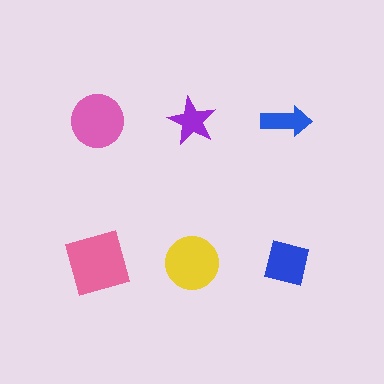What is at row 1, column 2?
A purple star.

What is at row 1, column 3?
A blue arrow.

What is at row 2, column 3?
A blue square.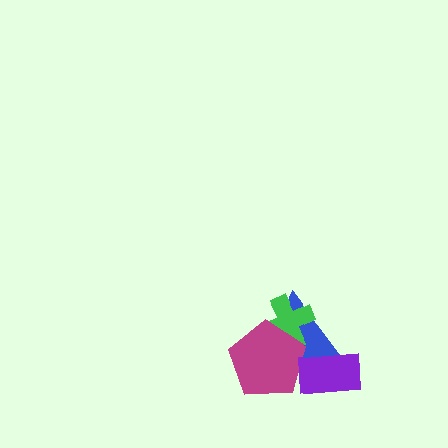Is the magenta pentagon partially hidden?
Yes, it is partially covered by another shape.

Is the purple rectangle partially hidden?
No, no other shape covers it.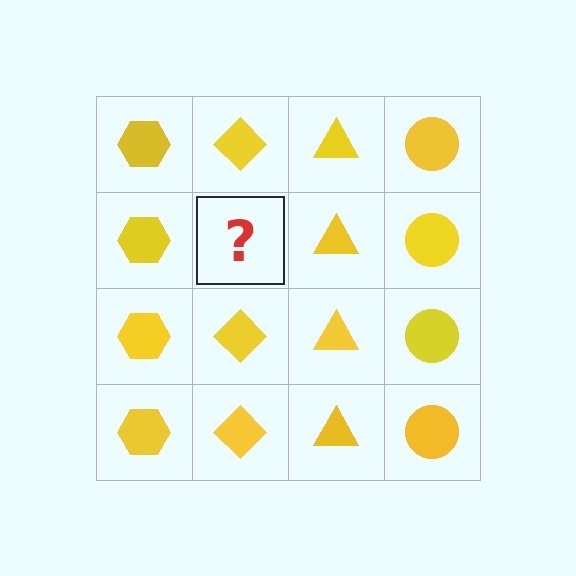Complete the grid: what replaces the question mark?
The question mark should be replaced with a yellow diamond.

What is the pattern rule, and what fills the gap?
The rule is that each column has a consistent shape. The gap should be filled with a yellow diamond.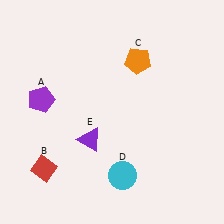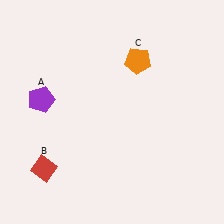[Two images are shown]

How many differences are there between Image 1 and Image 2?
There are 2 differences between the two images.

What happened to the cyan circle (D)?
The cyan circle (D) was removed in Image 2. It was in the bottom-right area of Image 1.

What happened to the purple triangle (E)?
The purple triangle (E) was removed in Image 2. It was in the bottom-left area of Image 1.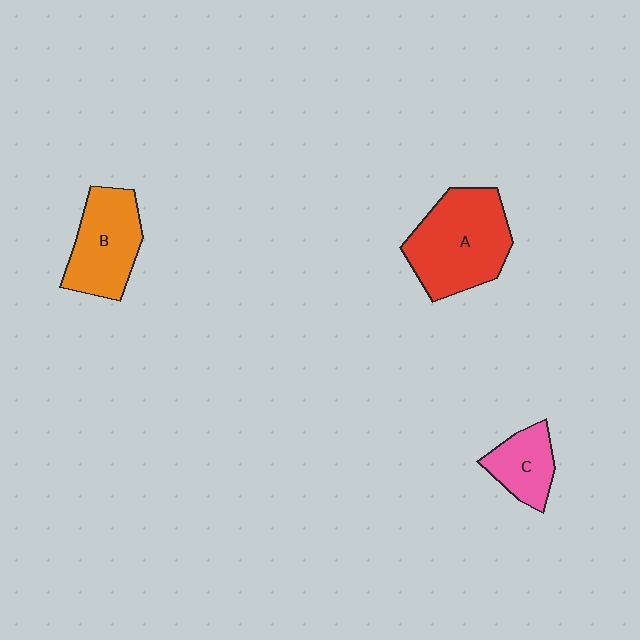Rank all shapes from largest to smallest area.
From largest to smallest: A (red), B (orange), C (pink).